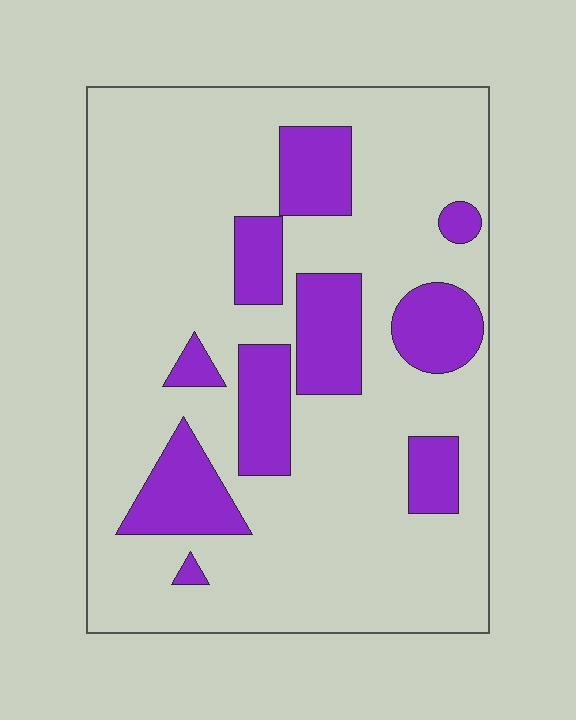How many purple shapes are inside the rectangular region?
10.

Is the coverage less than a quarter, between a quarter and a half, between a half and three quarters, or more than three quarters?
Less than a quarter.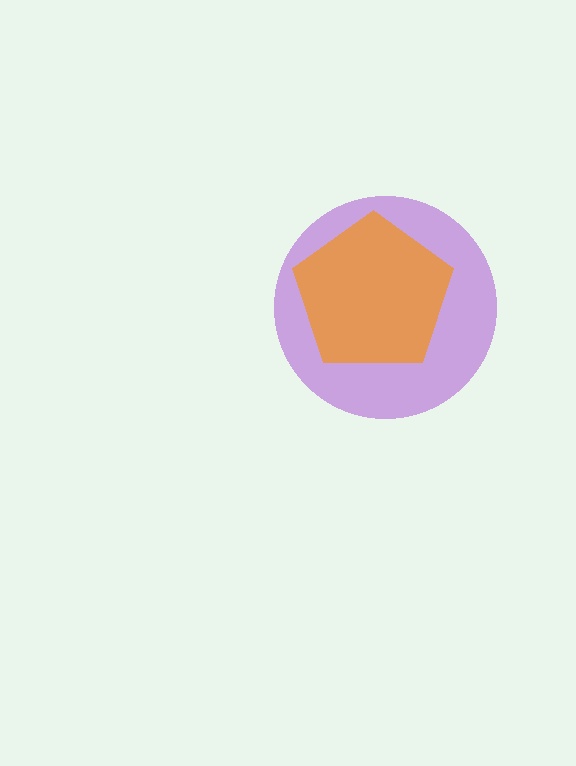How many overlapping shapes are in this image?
There are 2 overlapping shapes in the image.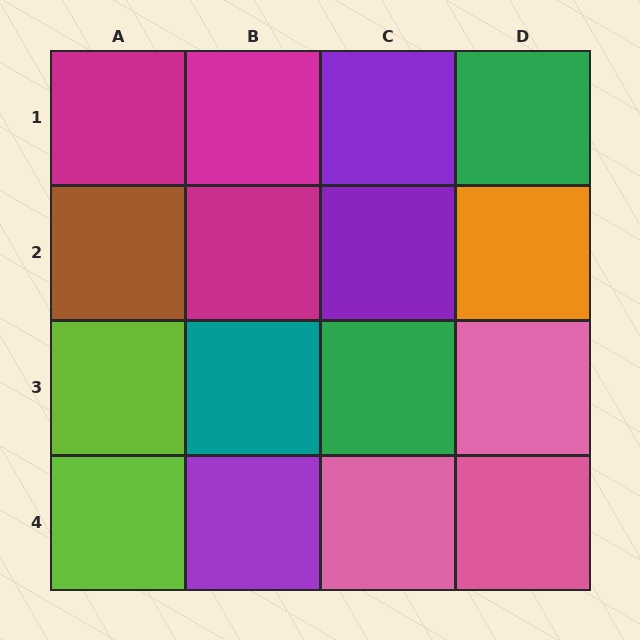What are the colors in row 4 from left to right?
Lime, purple, pink, pink.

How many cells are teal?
1 cell is teal.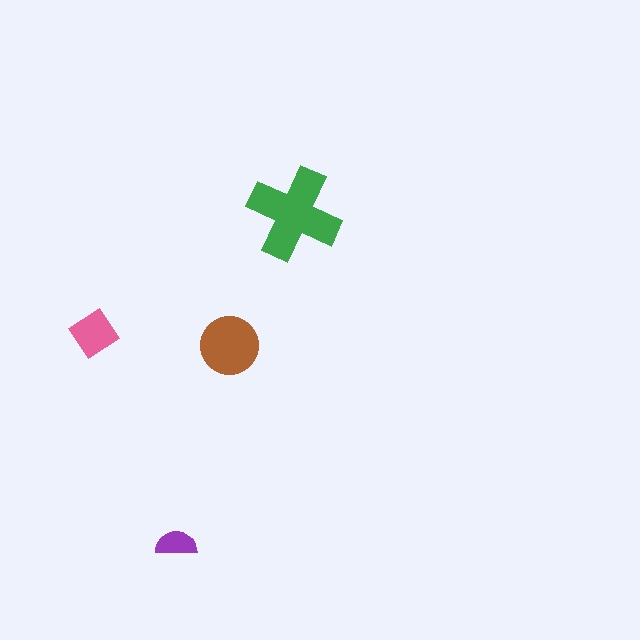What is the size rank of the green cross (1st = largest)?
1st.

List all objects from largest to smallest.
The green cross, the brown circle, the pink diamond, the purple semicircle.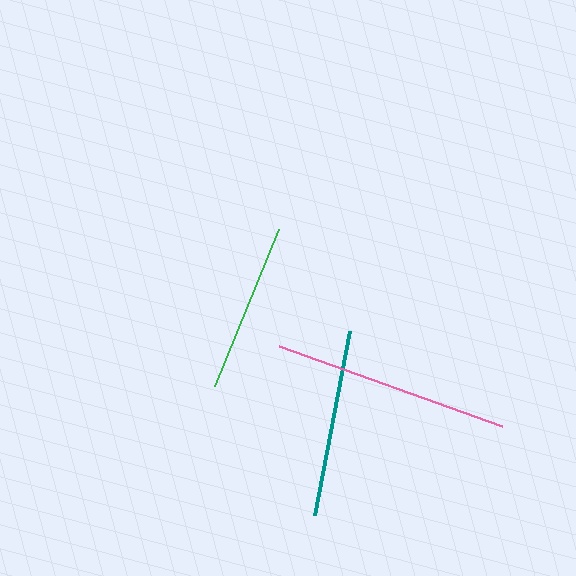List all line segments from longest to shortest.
From longest to shortest: pink, teal, green.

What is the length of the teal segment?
The teal segment is approximately 187 pixels long.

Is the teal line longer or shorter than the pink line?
The pink line is longer than the teal line.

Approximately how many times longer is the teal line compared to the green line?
The teal line is approximately 1.1 times the length of the green line.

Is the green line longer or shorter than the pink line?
The pink line is longer than the green line.